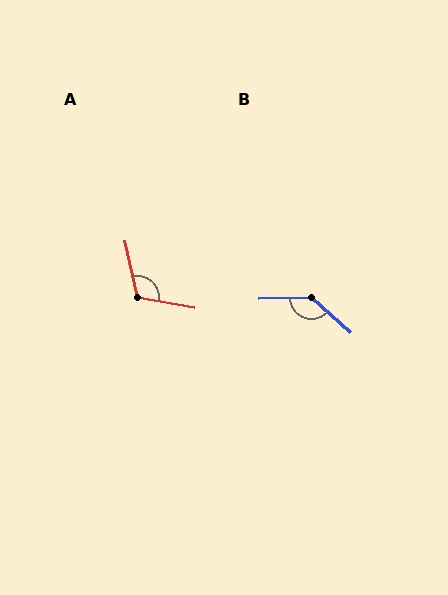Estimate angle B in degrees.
Approximately 138 degrees.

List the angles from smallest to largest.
A (113°), B (138°).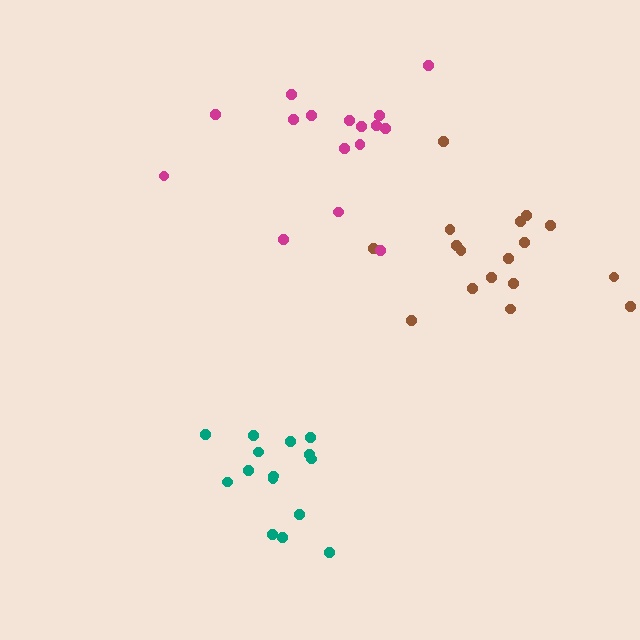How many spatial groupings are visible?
There are 3 spatial groupings.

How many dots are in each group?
Group 1: 17 dots, Group 2: 15 dots, Group 3: 16 dots (48 total).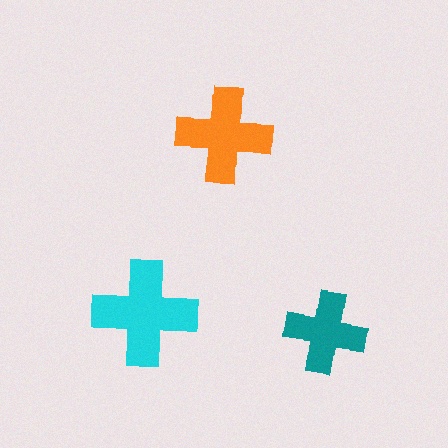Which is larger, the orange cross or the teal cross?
The orange one.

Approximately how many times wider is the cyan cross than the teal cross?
About 1.5 times wider.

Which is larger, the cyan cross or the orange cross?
The cyan one.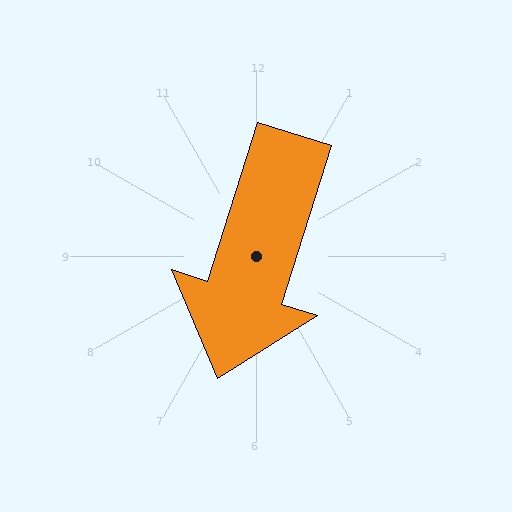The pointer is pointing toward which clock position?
Roughly 7 o'clock.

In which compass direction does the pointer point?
South.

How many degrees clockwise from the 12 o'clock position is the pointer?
Approximately 197 degrees.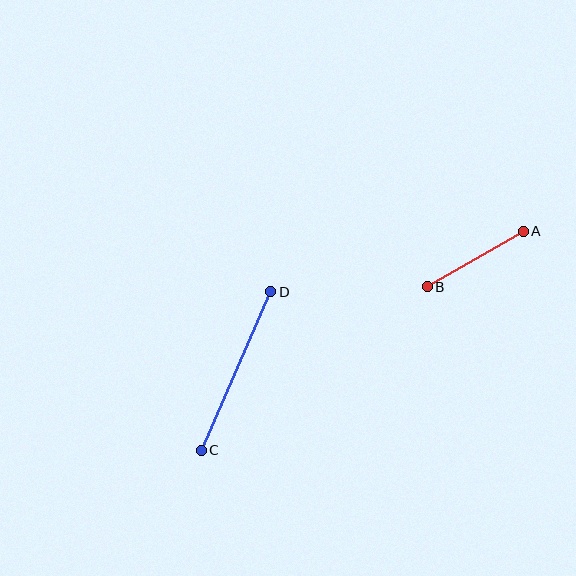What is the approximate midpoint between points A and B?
The midpoint is at approximately (475, 259) pixels.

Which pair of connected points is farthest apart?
Points C and D are farthest apart.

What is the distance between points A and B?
The distance is approximately 111 pixels.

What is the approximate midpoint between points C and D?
The midpoint is at approximately (236, 371) pixels.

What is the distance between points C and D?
The distance is approximately 173 pixels.